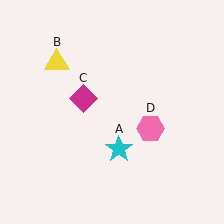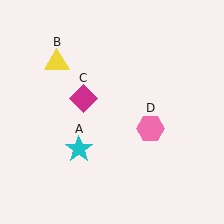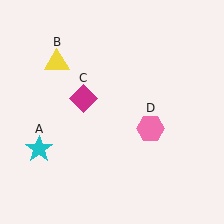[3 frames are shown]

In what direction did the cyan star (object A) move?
The cyan star (object A) moved left.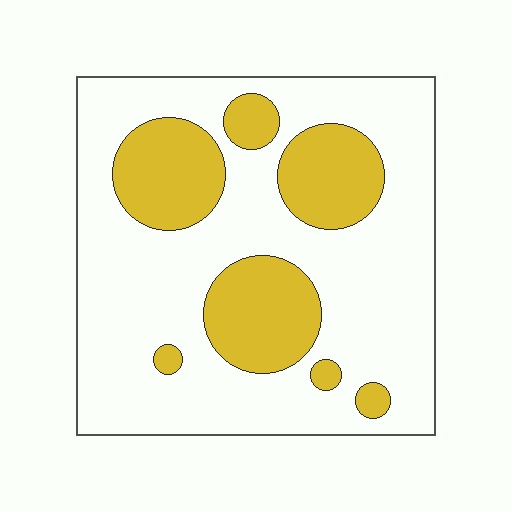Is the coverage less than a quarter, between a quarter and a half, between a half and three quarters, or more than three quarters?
Between a quarter and a half.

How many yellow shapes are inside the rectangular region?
7.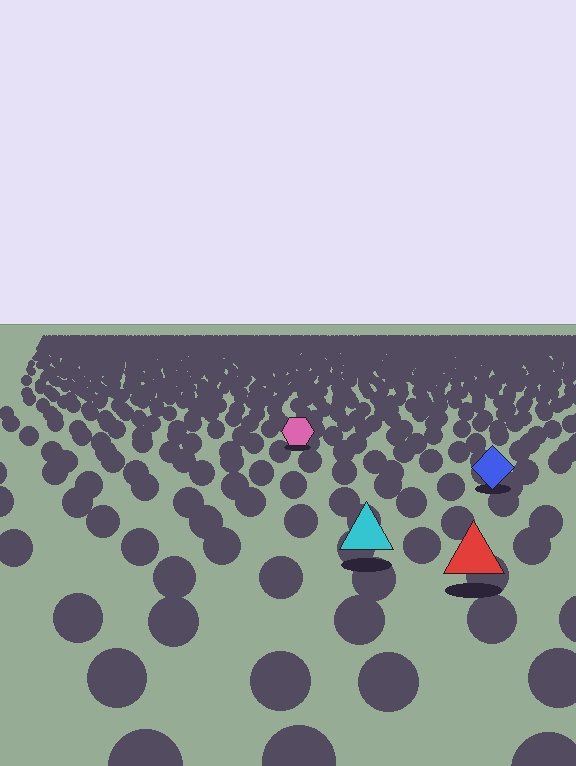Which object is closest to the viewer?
The red triangle is closest. The texture marks near it are larger and more spread out.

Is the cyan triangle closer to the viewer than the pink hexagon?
Yes. The cyan triangle is closer — you can tell from the texture gradient: the ground texture is coarser near it.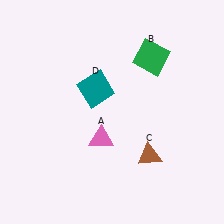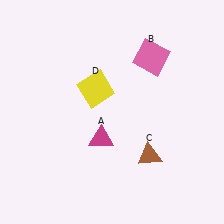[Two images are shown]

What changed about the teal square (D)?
In Image 1, D is teal. In Image 2, it changed to yellow.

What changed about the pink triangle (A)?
In Image 1, A is pink. In Image 2, it changed to magenta.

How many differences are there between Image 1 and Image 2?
There are 3 differences between the two images.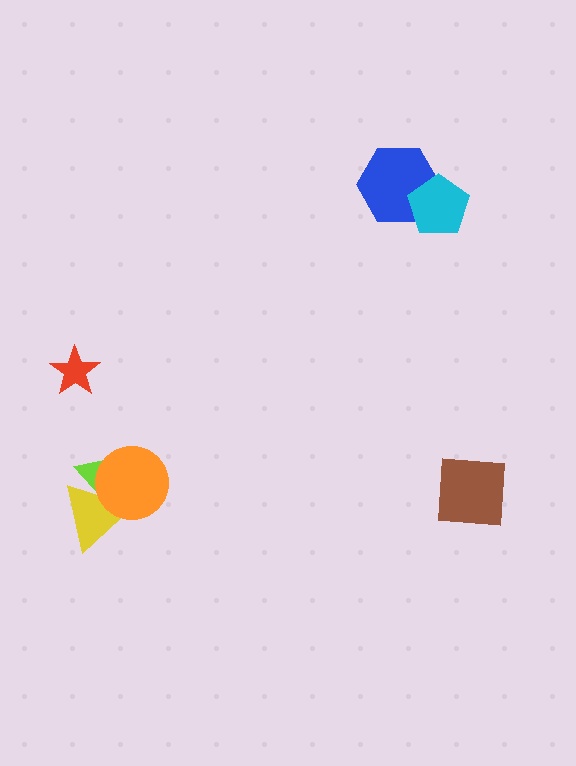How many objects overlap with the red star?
0 objects overlap with the red star.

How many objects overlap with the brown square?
0 objects overlap with the brown square.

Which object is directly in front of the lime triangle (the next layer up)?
The yellow triangle is directly in front of the lime triangle.